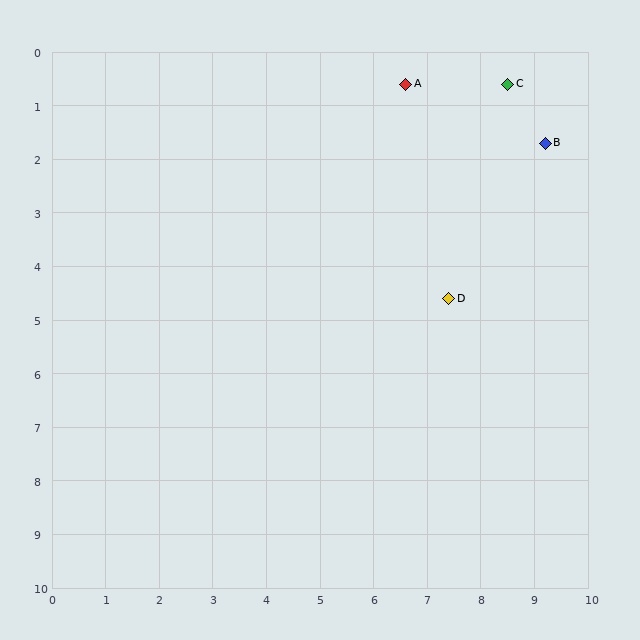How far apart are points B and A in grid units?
Points B and A are about 2.8 grid units apart.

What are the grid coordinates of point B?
Point B is at approximately (9.2, 1.7).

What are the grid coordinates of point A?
Point A is at approximately (6.6, 0.6).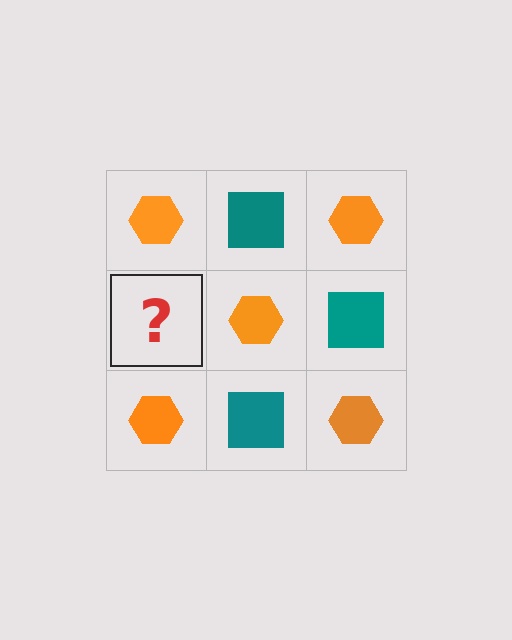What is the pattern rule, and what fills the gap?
The rule is that it alternates orange hexagon and teal square in a checkerboard pattern. The gap should be filled with a teal square.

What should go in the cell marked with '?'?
The missing cell should contain a teal square.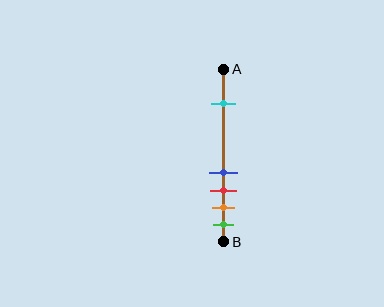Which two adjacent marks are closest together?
The blue and red marks are the closest adjacent pair.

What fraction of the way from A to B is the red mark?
The red mark is approximately 70% (0.7) of the way from A to B.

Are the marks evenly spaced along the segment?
No, the marks are not evenly spaced.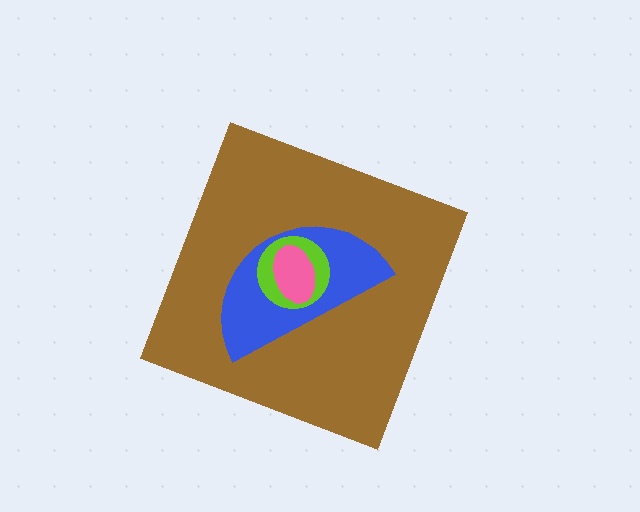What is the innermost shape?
The pink ellipse.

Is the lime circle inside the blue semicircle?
Yes.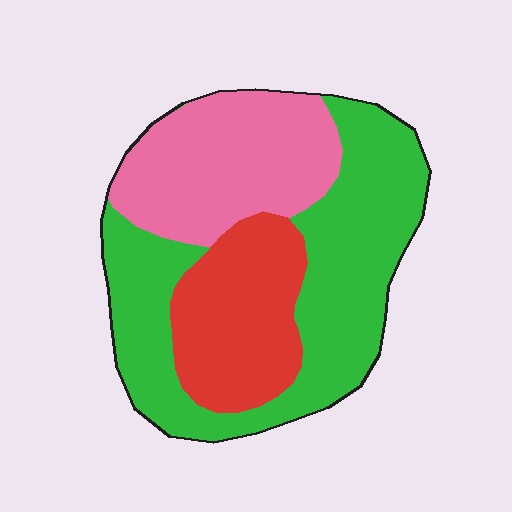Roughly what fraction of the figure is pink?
Pink takes up between a quarter and a half of the figure.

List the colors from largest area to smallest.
From largest to smallest: green, pink, red.